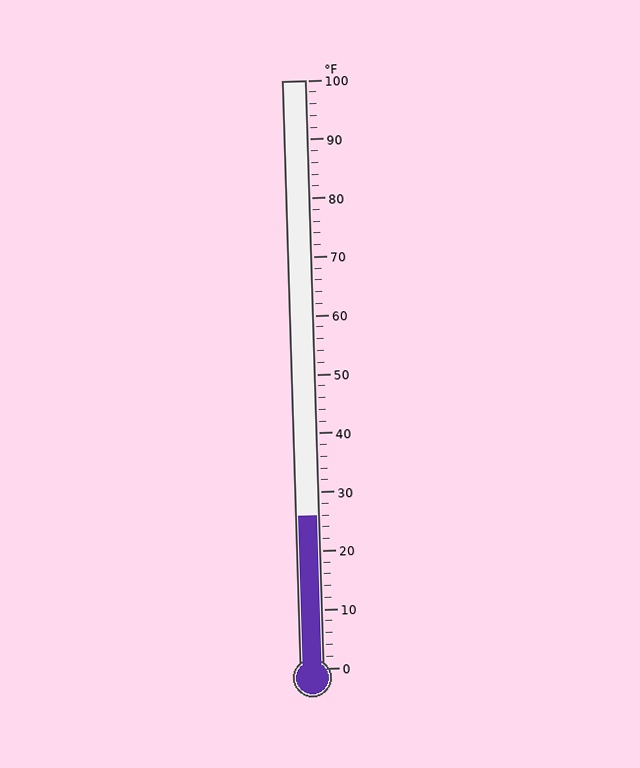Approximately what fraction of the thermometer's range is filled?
The thermometer is filled to approximately 25% of its range.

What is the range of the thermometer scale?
The thermometer scale ranges from 0°F to 100°F.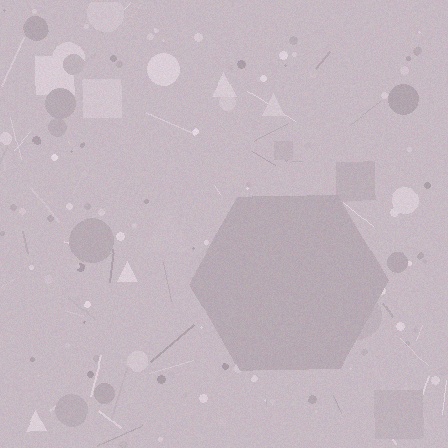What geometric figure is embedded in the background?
A hexagon is embedded in the background.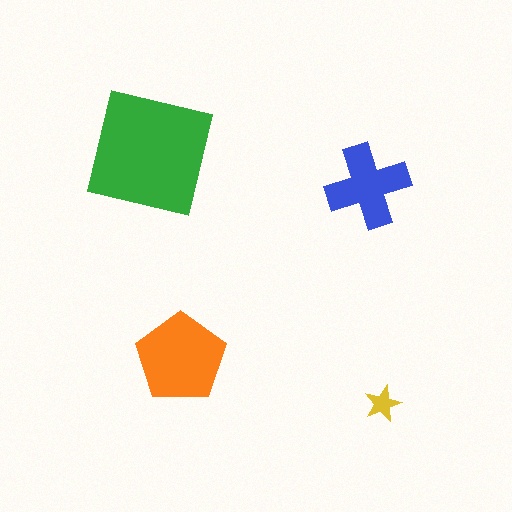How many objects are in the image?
There are 4 objects in the image.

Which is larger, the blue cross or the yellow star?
The blue cross.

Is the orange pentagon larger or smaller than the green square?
Smaller.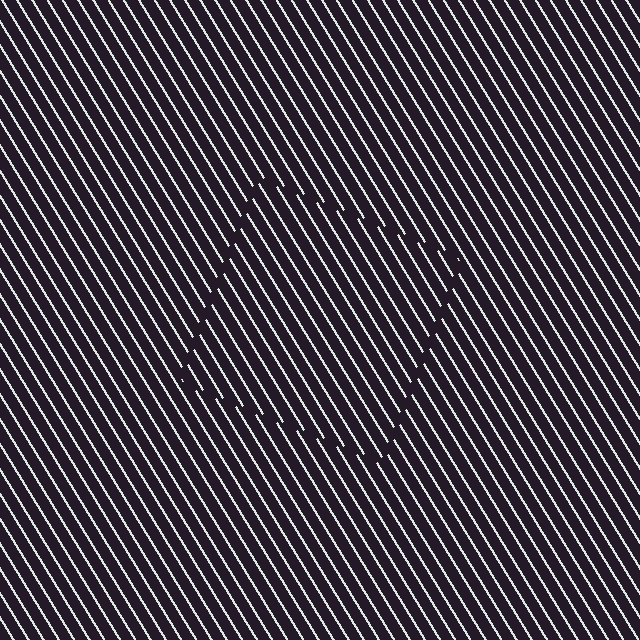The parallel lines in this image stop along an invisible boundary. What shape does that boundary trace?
An illusory square. The interior of the shape contains the same grating, shifted by half a period — the contour is defined by the phase discontinuity where line-ends from the inner and outer gratings abut.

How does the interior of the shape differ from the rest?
The interior of the shape contains the same grating, shifted by half a period — the contour is defined by the phase discontinuity where line-ends from the inner and outer gratings abut.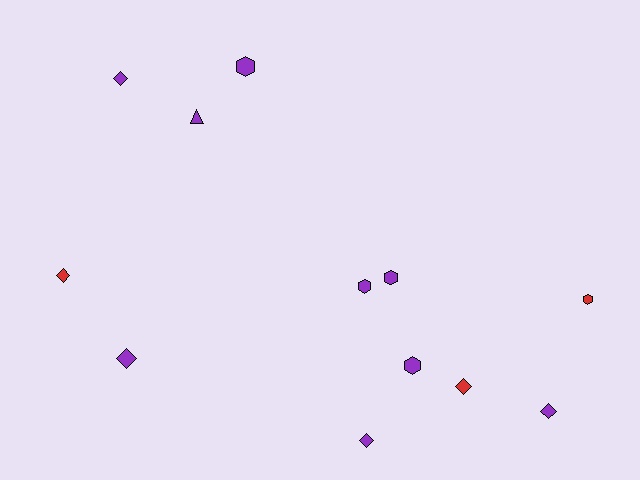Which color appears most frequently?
Purple, with 9 objects.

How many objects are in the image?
There are 12 objects.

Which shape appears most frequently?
Diamond, with 6 objects.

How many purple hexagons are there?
There are 4 purple hexagons.